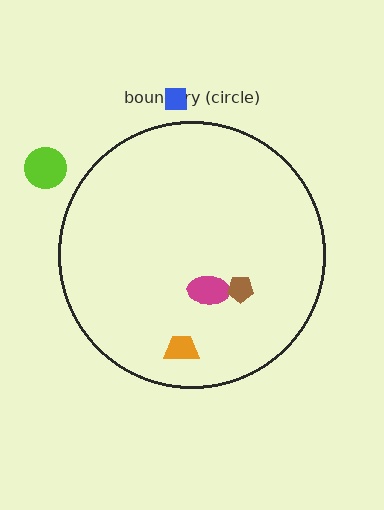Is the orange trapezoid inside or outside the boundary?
Inside.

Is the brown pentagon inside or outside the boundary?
Inside.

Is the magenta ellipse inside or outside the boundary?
Inside.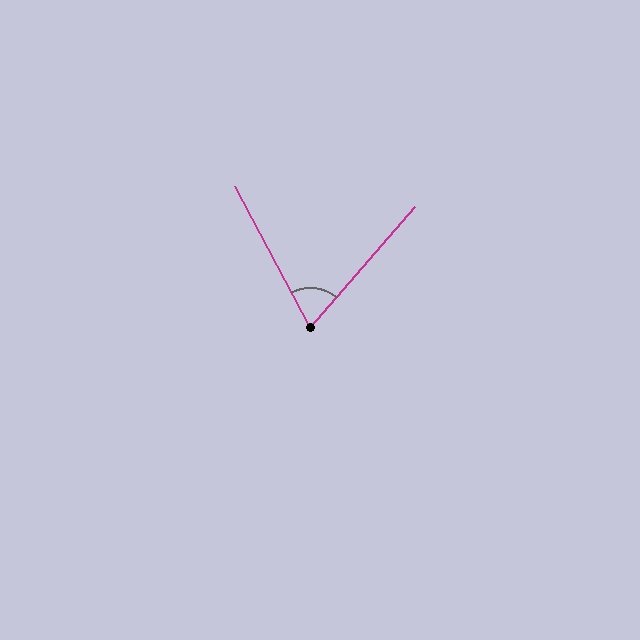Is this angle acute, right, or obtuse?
It is acute.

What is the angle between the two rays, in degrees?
Approximately 69 degrees.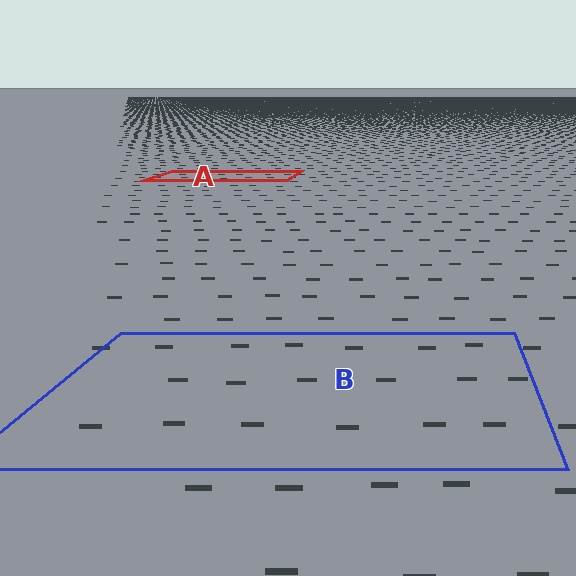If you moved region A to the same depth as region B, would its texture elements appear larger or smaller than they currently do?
They would appear larger. At a closer depth, the same texture elements are projected at a bigger on-screen size.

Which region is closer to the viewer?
Region B is closer. The texture elements there are larger and more spread out.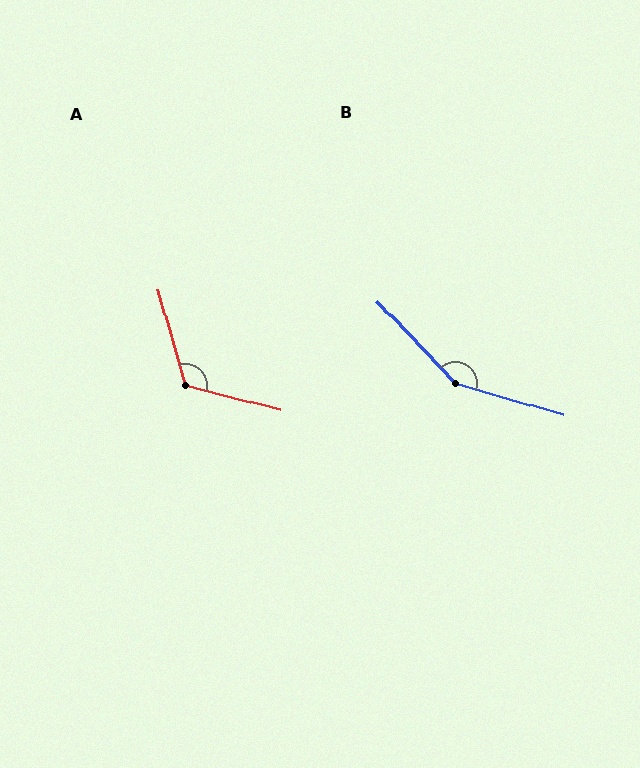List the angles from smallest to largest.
A (120°), B (150°).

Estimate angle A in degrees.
Approximately 120 degrees.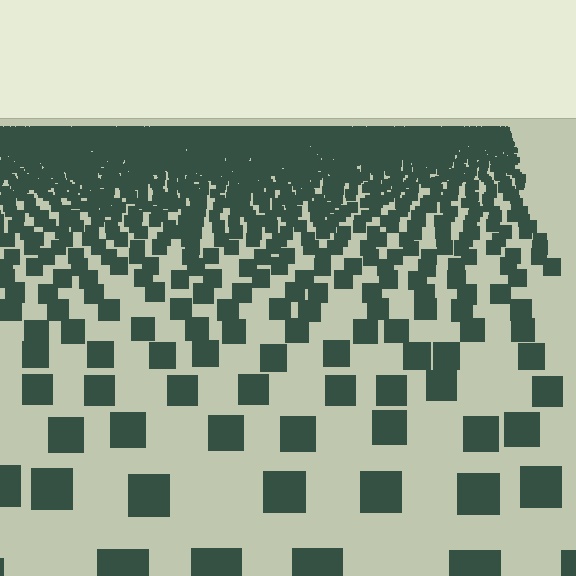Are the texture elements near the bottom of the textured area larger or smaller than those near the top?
Larger. Near the bottom, elements are closer to the viewer and appear at a bigger on-screen size.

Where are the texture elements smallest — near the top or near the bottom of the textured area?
Near the top.